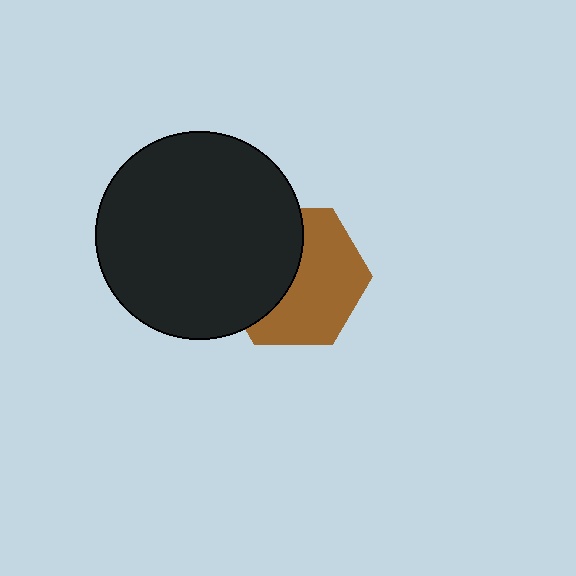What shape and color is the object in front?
The object in front is a black circle.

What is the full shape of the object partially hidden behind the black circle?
The partially hidden object is a brown hexagon.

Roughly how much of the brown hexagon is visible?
About half of it is visible (roughly 56%).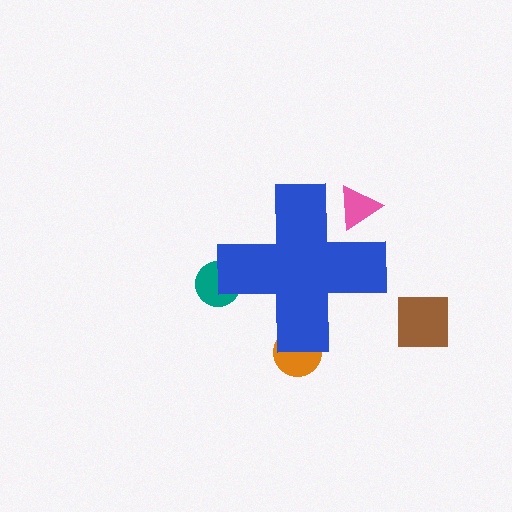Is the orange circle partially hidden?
Yes, the orange circle is partially hidden behind the blue cross.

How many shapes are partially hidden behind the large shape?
3 shapes are partially hidden.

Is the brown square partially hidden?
No, the brown square is fully visible.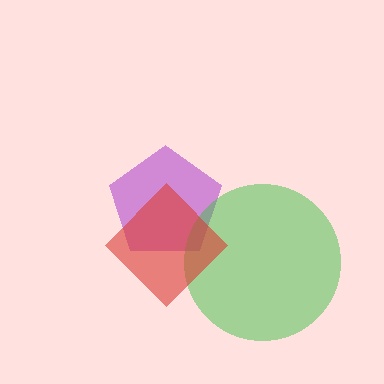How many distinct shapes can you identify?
There are 3 distinct shapes: a purple pentagon, a green circle, a red diamond.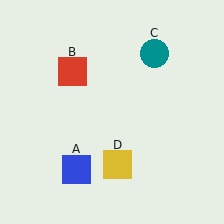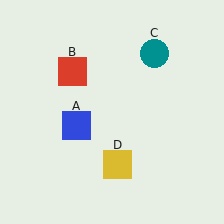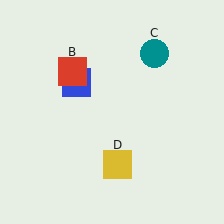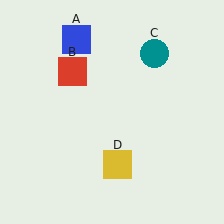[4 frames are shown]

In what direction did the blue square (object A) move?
The blue square (object A) moved up.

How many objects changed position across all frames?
1 object changed position: blue square (object A).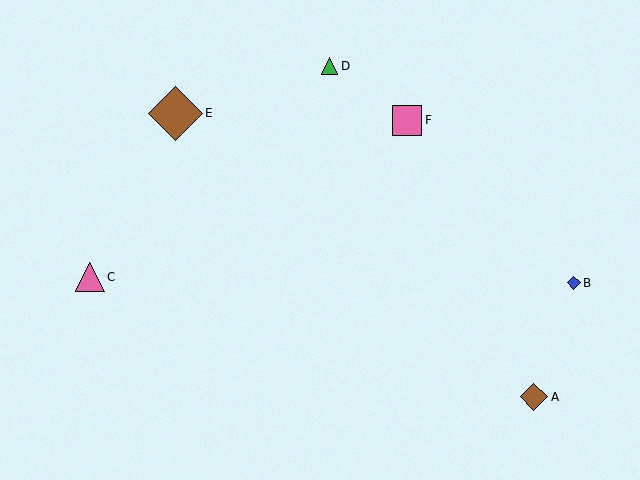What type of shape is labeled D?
Shape D is a green triangle.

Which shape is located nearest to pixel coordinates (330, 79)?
The green triangle (labeled D) at (330, 66) is nearest to that location.